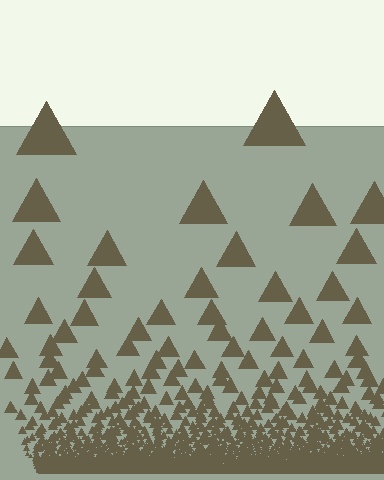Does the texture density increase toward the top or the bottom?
Density increases toward the bottom.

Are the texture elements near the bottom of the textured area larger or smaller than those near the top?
Smaller. The gradient is inverted — elements near the bottom are smaller and denser.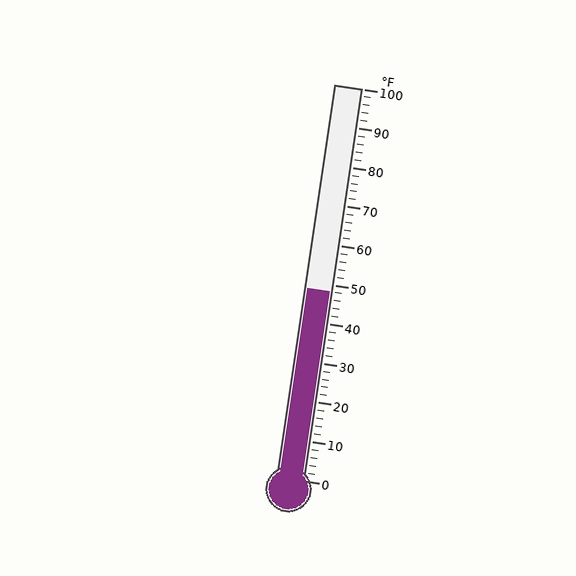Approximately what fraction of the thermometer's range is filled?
The thermometer is filled to approximately 50% of its range.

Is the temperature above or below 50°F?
The temperature is below 50°F.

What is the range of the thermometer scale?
The thermometer scale ranges from 0°F to 100°F.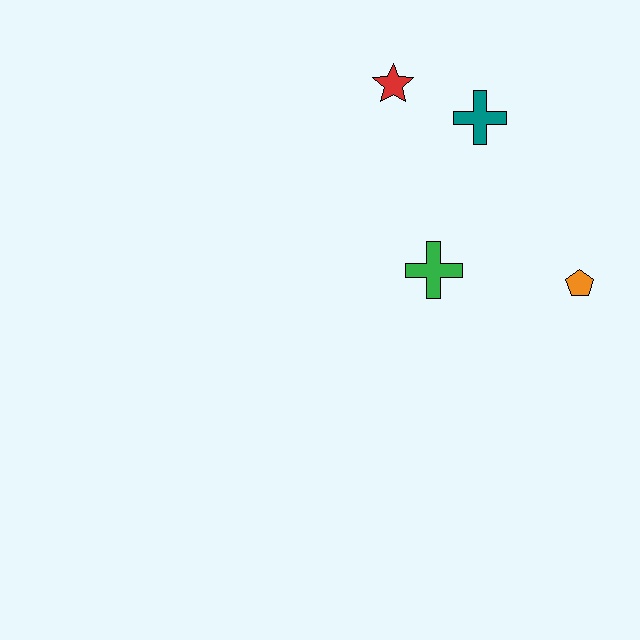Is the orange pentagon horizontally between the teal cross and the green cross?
No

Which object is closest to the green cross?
The orange pentagon is closest to the green cross.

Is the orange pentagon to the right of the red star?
Yes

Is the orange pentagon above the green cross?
No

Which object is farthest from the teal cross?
The orange pentagon is farthest from the teal cross.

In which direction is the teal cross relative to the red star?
The teal cross is to the right of the red star.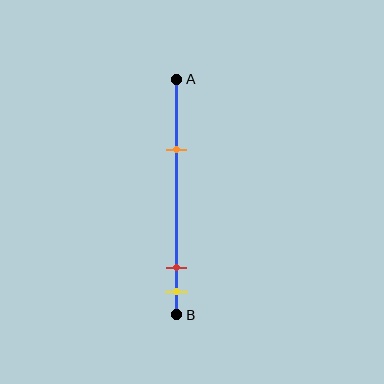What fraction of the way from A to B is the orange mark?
The orange mark is approximately 30% (0.3) of the way from A to B.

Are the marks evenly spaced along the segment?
No, the marks are not evenly spaced.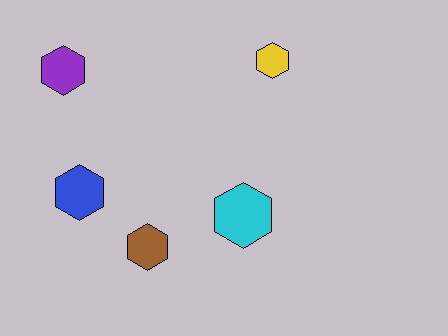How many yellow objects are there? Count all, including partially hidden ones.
There is 1 yellow object.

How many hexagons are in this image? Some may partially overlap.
There are 5 hexagons.